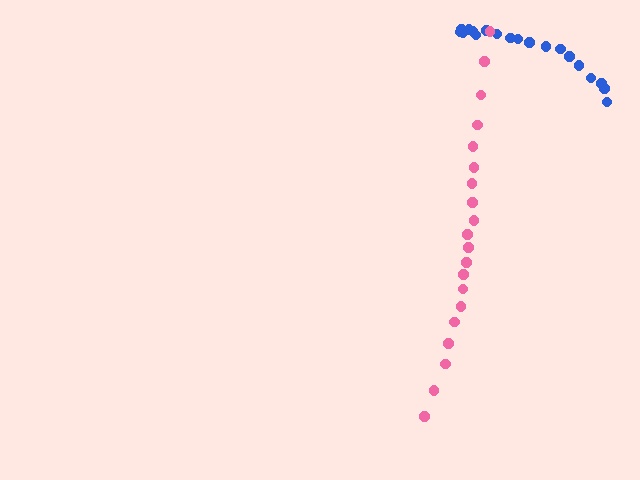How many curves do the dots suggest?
There are 2 distinct paths.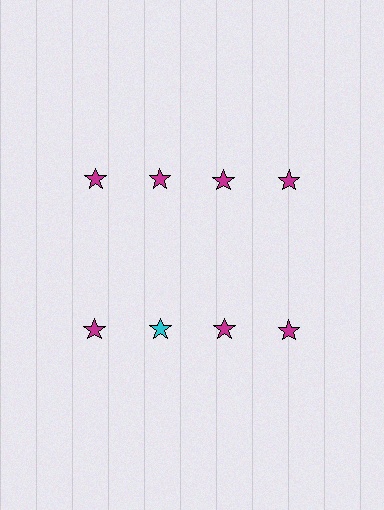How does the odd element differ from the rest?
It has a different color: cyan instead of magenta.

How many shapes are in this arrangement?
There are 8 shapes arranged in a grid pattern.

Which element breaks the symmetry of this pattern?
The cyan star in the second row, second from left column breaks the symmetry. All other shapes are magenta stars.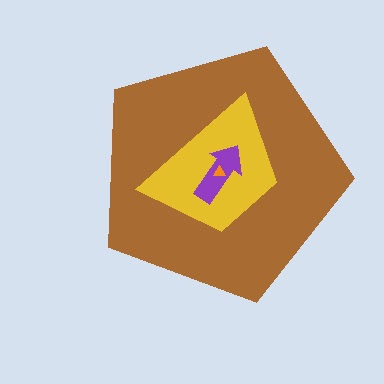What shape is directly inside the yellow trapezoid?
The purple arrow.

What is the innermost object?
The orange triangle.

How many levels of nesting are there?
4.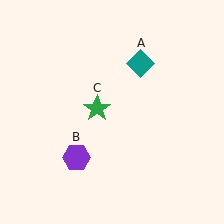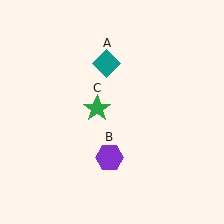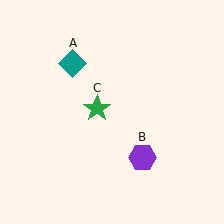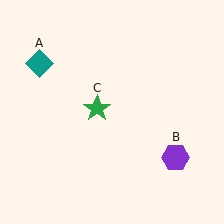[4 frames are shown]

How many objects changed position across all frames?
2 objects changed position: teal diamond (object A), purple hexagon (object B).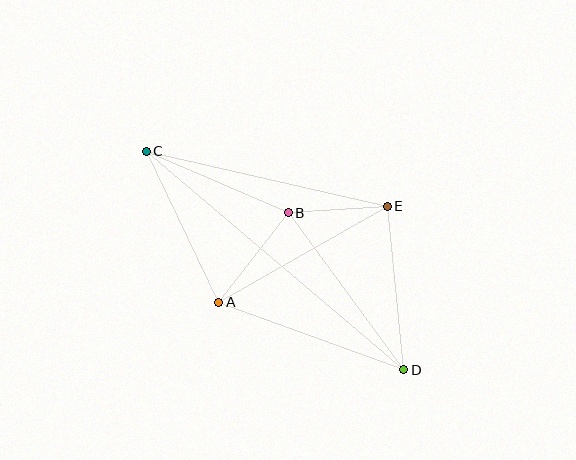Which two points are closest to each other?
Points B and E are closest to each other.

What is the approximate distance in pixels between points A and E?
The distance between A and E is approximately 194 pixels.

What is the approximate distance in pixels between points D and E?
The distance between D and E is approximately 165 pixels.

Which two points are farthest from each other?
Points C and D are farthest from each other.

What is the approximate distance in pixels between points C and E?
The distance between C and E is approximately 247 pixels.